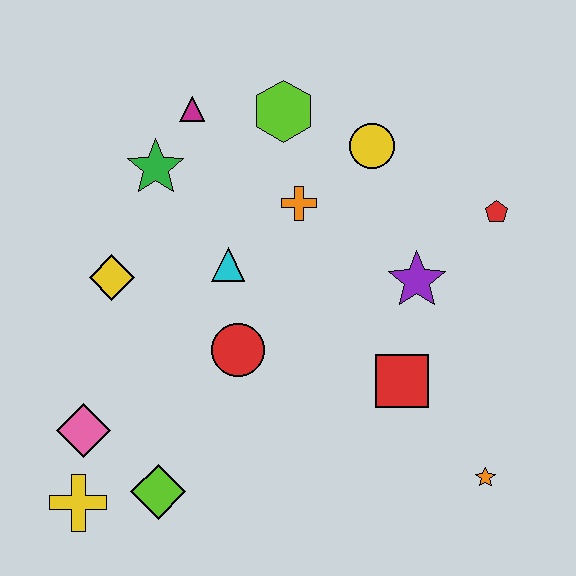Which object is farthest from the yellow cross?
The red pentagon is farthest from the yellow cross.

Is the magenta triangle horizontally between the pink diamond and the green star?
No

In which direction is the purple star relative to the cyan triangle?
The purple star is to the right of the cyan triangle.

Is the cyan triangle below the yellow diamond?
No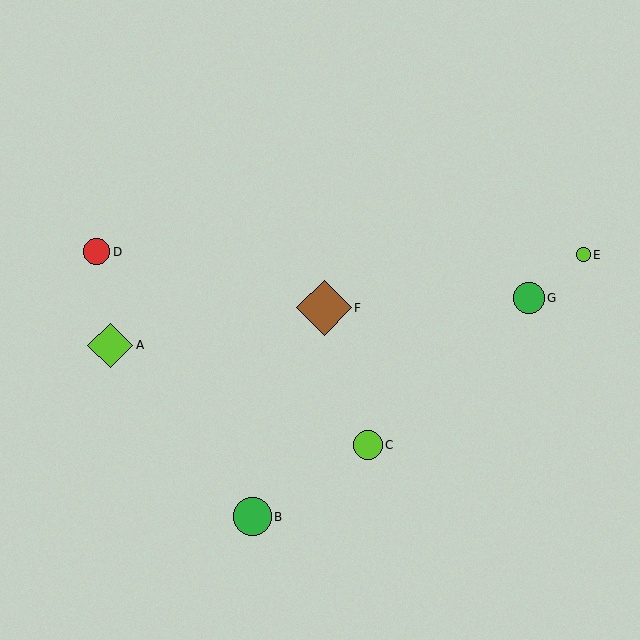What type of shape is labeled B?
Shape B is a green circle.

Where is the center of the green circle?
The center of the green circle is at (252, 517).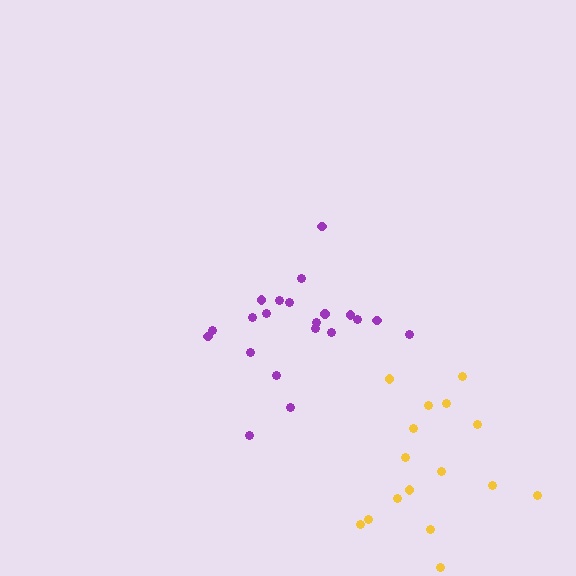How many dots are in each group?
Group 1: 16 dots, Group 2: 21 dots (37 total).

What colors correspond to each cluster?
The clusters are colored: yellow, purple.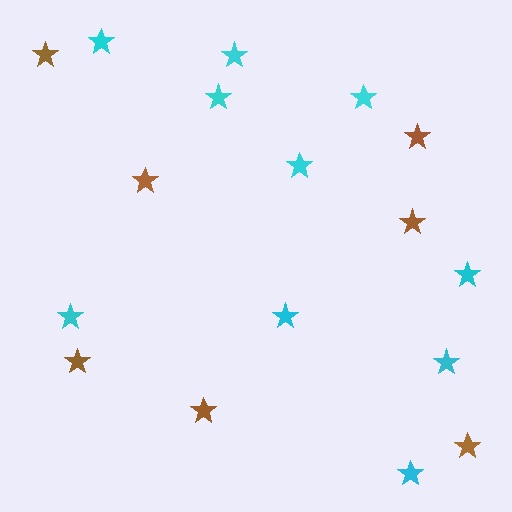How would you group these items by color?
There are 2 groups: one group of brown stars (7) and one group of cyan stars (10).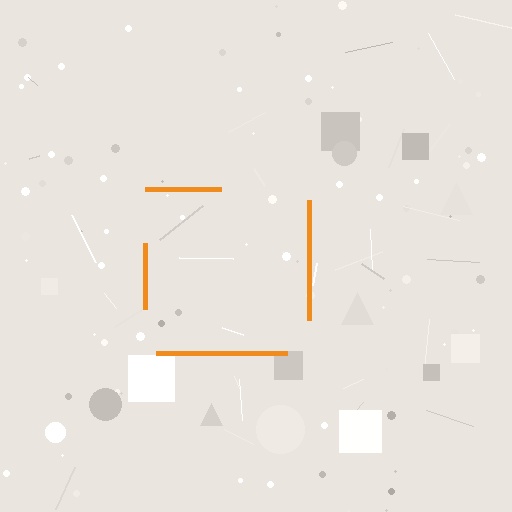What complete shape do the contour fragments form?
The contour fragments form a square.